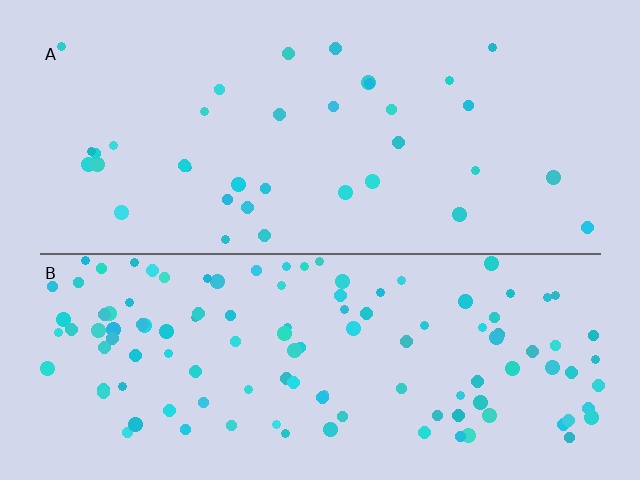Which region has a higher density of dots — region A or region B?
B (the bottom).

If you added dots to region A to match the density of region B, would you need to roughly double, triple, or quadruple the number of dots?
Approximately triple.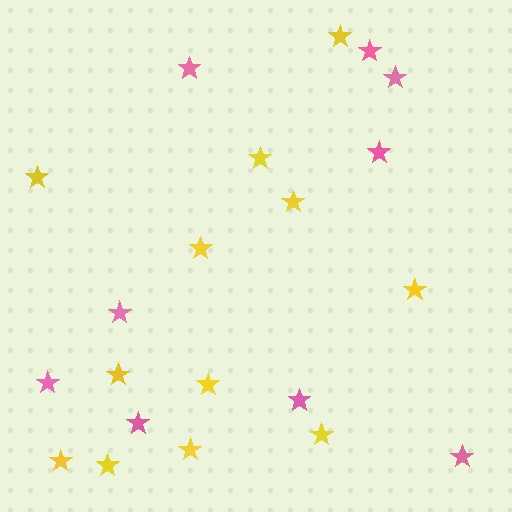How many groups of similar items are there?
There are 2 groups: one group of pink stars (9) and one group of yellow stars (12).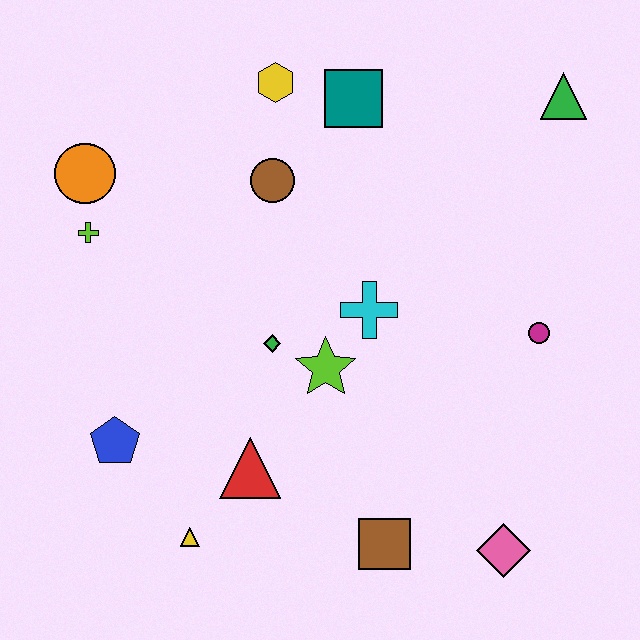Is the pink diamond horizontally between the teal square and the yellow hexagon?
No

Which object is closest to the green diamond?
The lime star is closest to the green diamond.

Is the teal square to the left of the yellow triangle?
No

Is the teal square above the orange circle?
Yes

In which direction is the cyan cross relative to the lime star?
The cyan cross is above the lime star.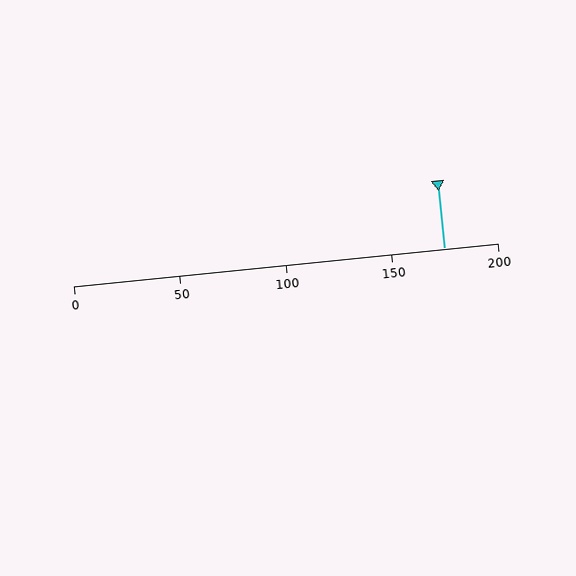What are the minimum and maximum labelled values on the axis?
The axis runs from 0 to 200.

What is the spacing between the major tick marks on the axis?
The major ticks are spaced 50 apart.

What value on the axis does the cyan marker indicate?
The marker indicates approximately 175.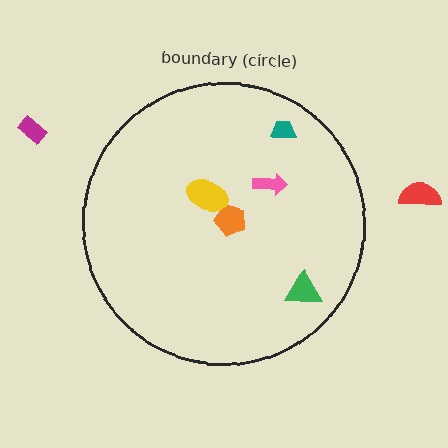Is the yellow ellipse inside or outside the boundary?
Inside.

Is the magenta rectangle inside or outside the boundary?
Outside.